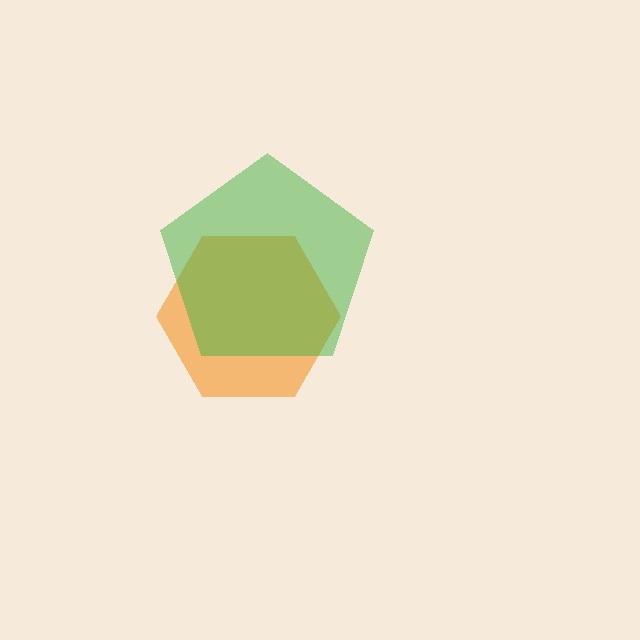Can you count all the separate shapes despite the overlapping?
Yes, there are 2 separate shapes.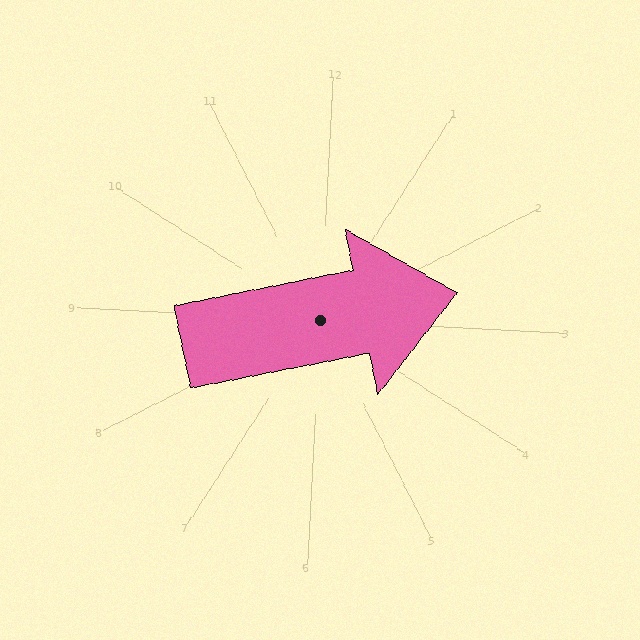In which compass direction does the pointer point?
East.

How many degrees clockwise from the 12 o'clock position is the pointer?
Approximately 76 degrees.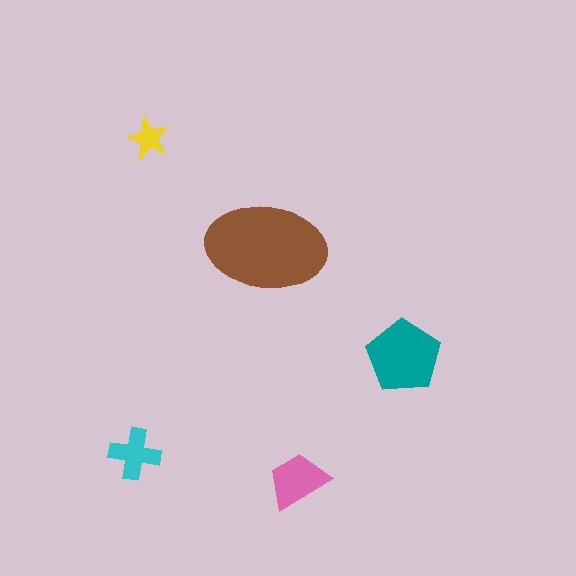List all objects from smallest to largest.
The yellow star, the cyan cross, the pink trapezoid, the teal pentagon, the brown ellipse.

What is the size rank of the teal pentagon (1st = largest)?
2nd.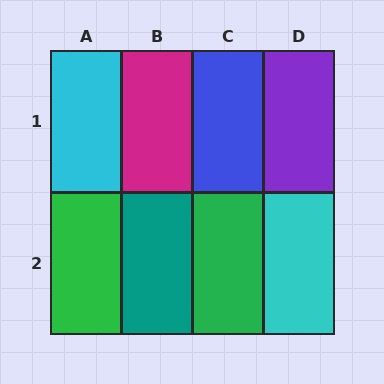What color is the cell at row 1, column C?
Blue.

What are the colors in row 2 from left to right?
Green, teal, green, cyan.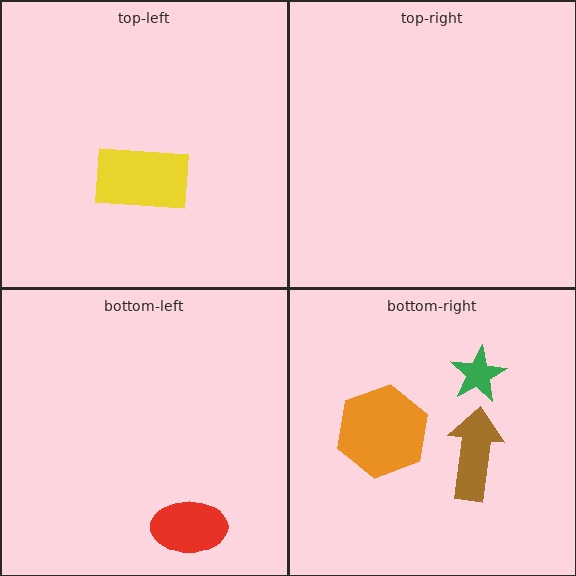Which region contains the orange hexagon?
The bottom-right region.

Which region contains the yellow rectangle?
The top-left region.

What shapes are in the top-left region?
The yellow rectangle.